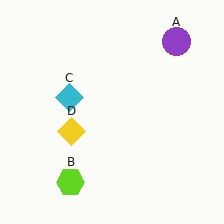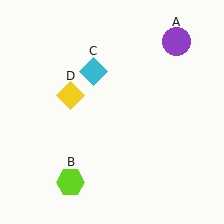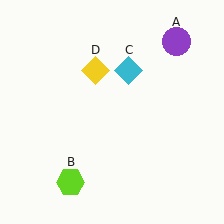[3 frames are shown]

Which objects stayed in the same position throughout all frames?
Purple circle (object A) and lime hexagon (object B) remained stationary.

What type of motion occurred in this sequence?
The cyan diamond (object C), yellow diamond (object D) rotated clockwise around the center of the scene.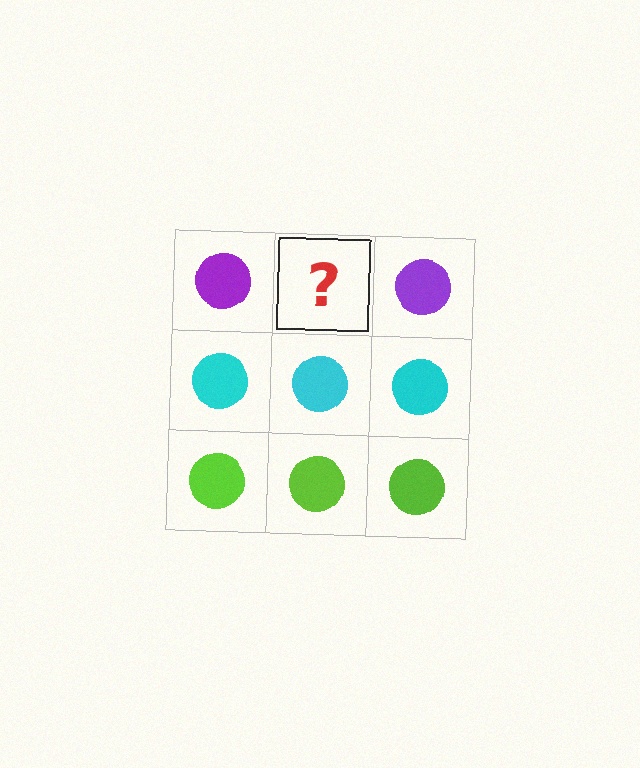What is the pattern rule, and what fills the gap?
The rule is that each row has a consistent color. The gap should be filled with a purple circle.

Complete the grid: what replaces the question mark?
The question mark should be replaced with a purple circle.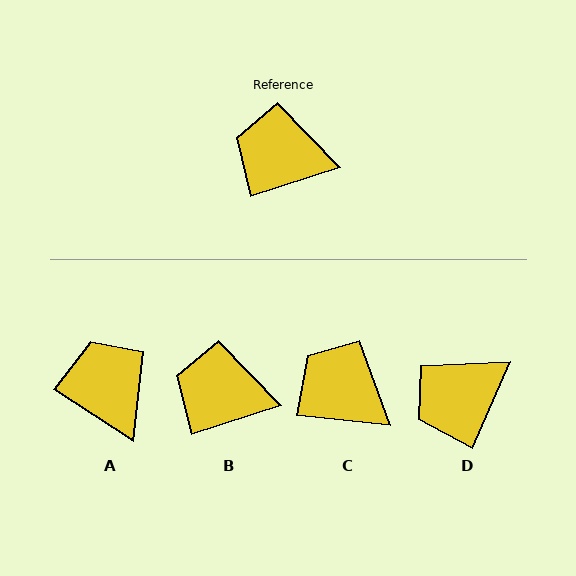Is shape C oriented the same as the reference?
No, it is off by about 24 degrees.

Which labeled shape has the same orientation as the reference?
B.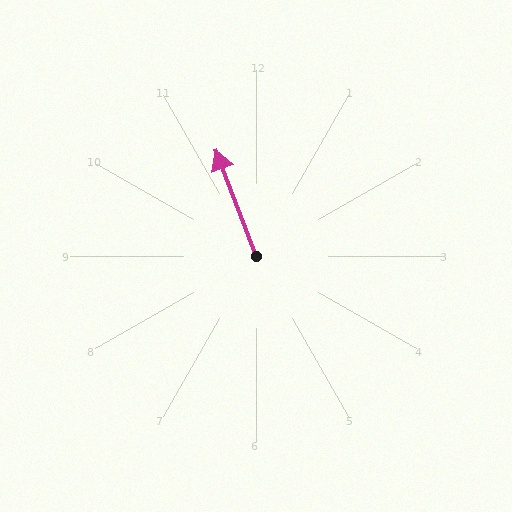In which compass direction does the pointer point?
North.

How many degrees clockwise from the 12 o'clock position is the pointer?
Approximately 339 degrees.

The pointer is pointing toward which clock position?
Roughly 11 o'clock.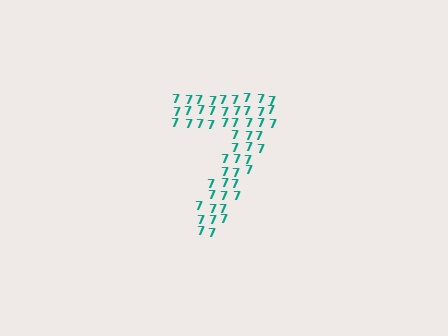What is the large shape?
The large shape is the digit 7.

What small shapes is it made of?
It is made of small digit 7's.